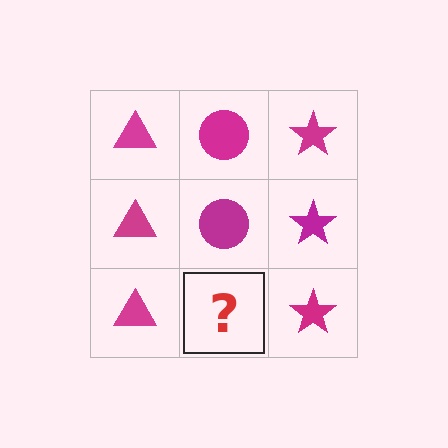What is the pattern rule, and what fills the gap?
The rule is that each column has a consistent shape. The gap should be filled with a magenta circle.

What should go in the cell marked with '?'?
The missing cell should contain a magenta circle.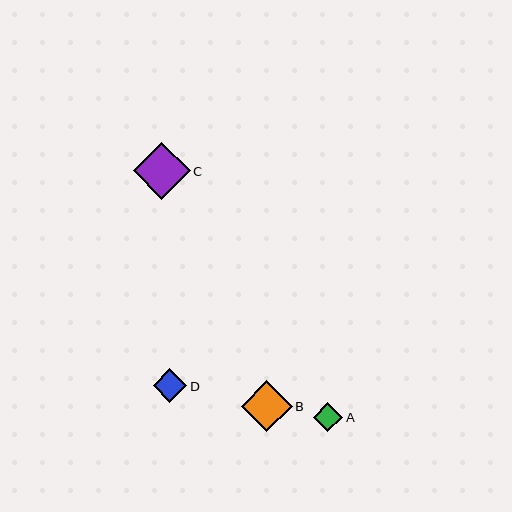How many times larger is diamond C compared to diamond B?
Diamond C is approximately 1.1 times the size of diamond B.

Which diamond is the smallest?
Diamond A is the smallest with a size of approximately 29 pixels.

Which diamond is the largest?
Diamond C is the largest with a size of approximately 56 pixels.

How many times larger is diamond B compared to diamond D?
Diamond B is approximately 1.5 times the size of diamond D.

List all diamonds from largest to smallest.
From largest to smallest: C, B, D, A.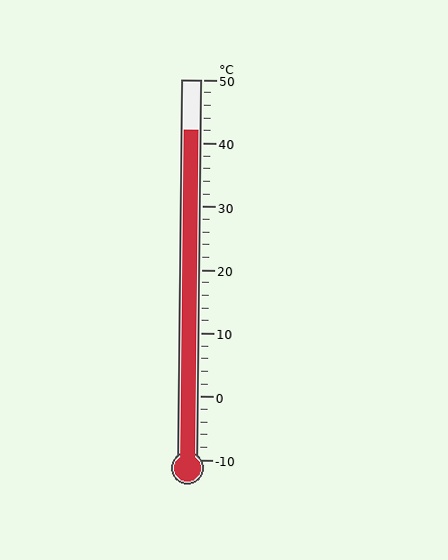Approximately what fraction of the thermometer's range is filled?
The thermometer is filled to approximately 85% of its range.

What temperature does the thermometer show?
The thermometer shows approximately 42°C.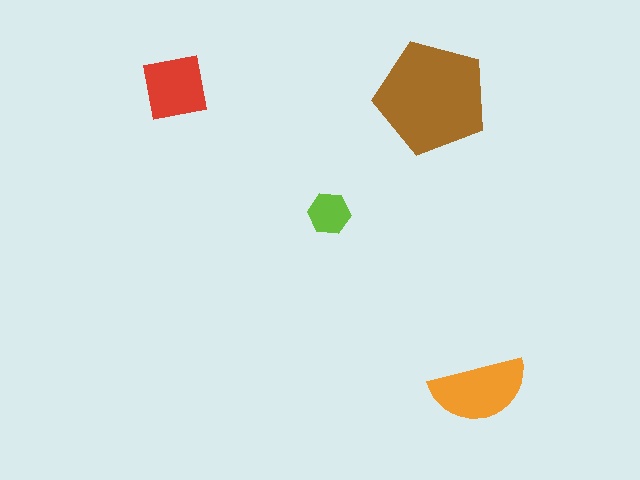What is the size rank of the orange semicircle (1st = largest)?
2nd.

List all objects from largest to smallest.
The brown pentagon, the orange semicircle, the red square, the lime hexagon.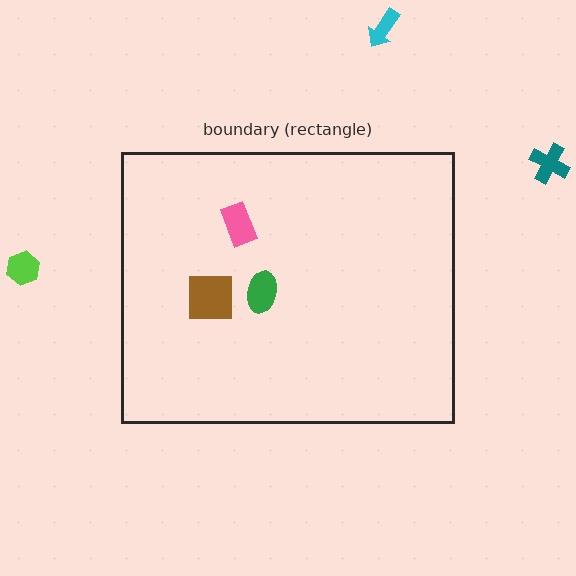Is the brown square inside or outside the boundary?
Inside.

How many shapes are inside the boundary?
3 inside, 3 outside.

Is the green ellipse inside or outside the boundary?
Inside.